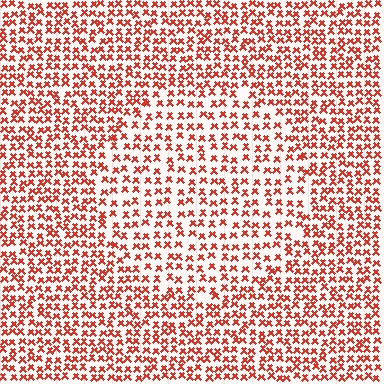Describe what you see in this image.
The image contains small red elements arranged at two different densities. A circle-shaped region is visible where the elements are less densely packed than the surrounding area.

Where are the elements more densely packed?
The elements are more densely packed outside the circle boundary.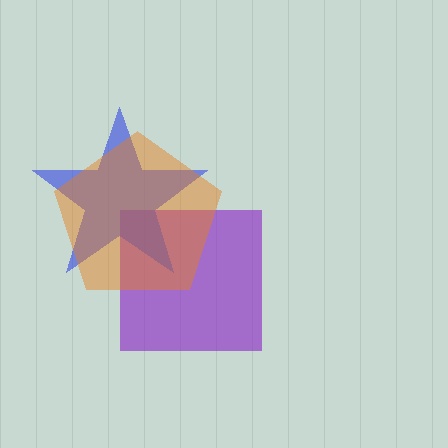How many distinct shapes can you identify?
There are 3 distinct shapes: a purple square, a blue star, an orange pentagon.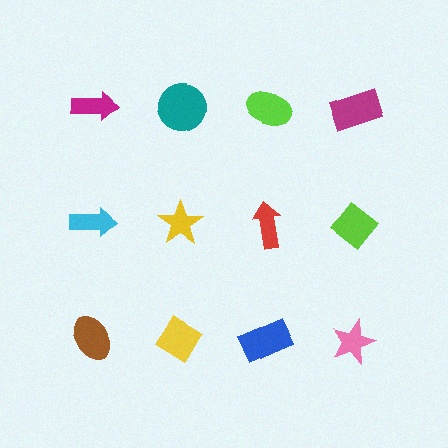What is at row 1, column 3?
A lime ellipse.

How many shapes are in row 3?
4 shapes.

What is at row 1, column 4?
A magenta rectangle.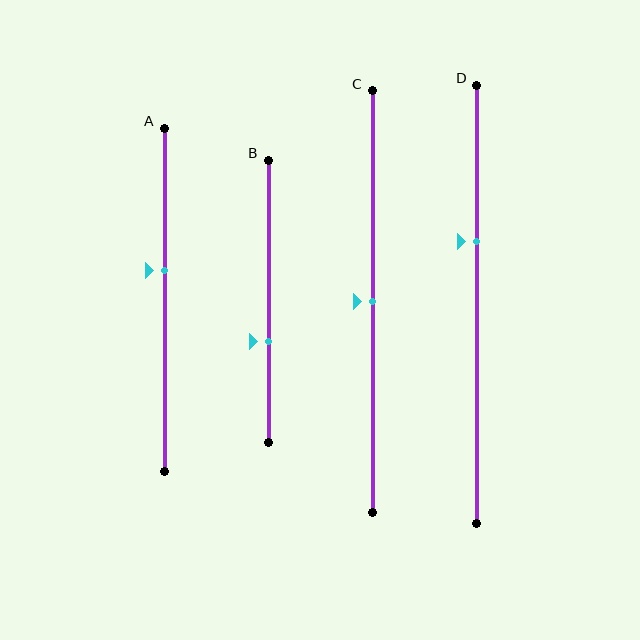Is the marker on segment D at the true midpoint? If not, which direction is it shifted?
No, the marker on segment D is shifted upward by about 14% of the segment length.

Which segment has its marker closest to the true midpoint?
Segment C has its marker closest to the true midpoint.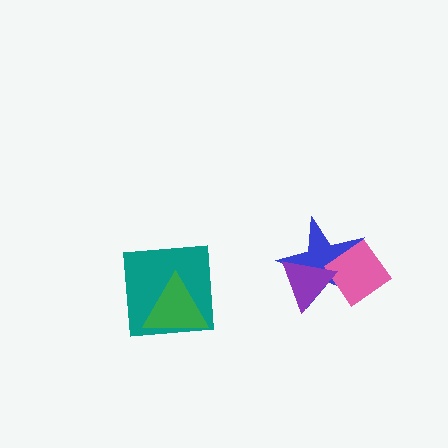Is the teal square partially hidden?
Yes, it is partially covered by another shape.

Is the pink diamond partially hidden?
Yes, it is partially covered by another shape.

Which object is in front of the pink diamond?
The purple triangle is in front of the pink diamond.